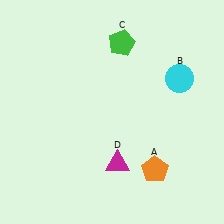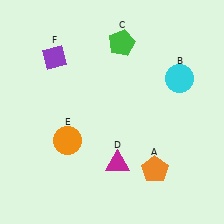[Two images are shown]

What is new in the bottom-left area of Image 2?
An orange circle (E) was added in the bottom-left area of Image 2.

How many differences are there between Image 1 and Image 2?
There are 2 differences between the two images.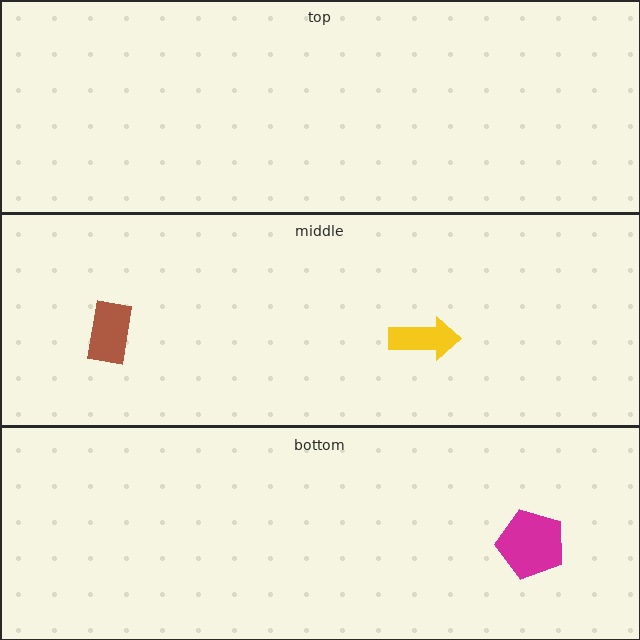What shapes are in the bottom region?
The magenta pentagon.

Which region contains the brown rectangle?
The middle region.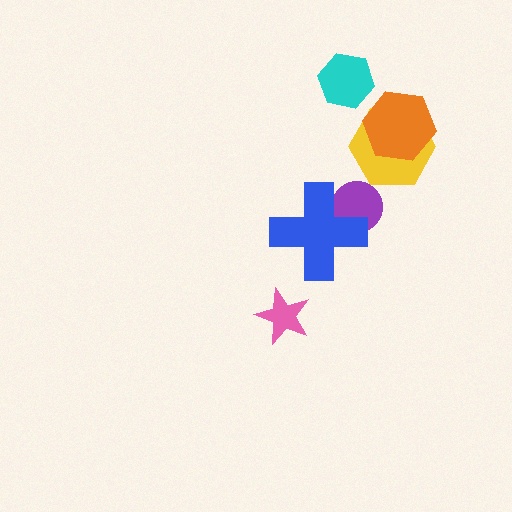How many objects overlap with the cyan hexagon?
0 objects overlap with the cyan hexagon.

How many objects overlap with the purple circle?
1 object overlaps with the purple circle.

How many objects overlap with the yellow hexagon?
1 object overlaps with the yellow hexagon.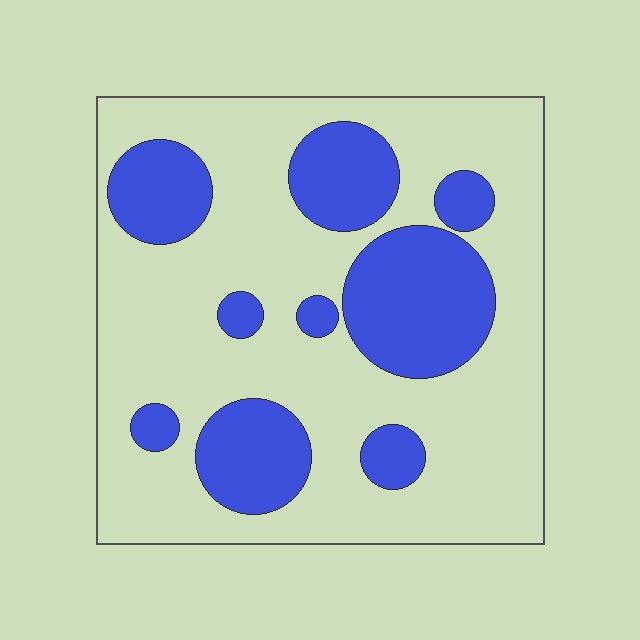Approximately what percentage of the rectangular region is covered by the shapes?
Approximately 30%.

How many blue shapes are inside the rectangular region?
9.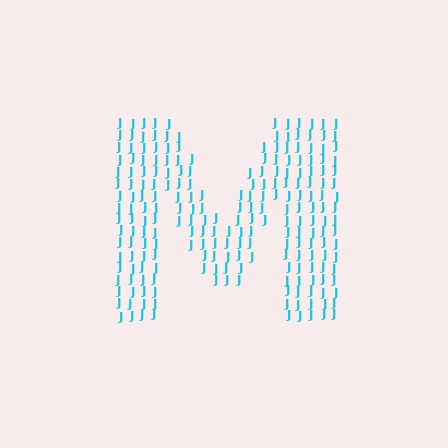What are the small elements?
The small elements are letter J's.